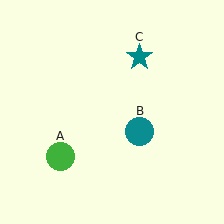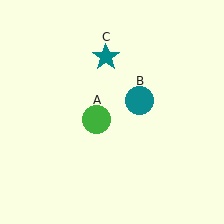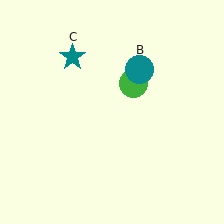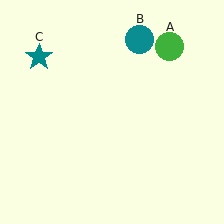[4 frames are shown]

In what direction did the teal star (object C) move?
The teal star (object C) moved left.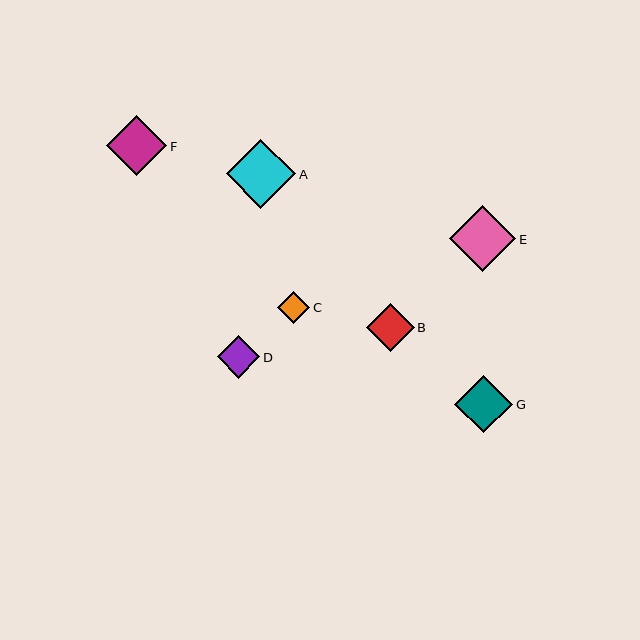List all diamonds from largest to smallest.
From largest to smallest: A, E, F, G, B, D, C.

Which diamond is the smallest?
Diamond C is the smallest with a size of approximately 32 pixels.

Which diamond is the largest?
Diamond A is the largest with a size of approximately 69 pixels.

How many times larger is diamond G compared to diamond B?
Diamond G is approximately 1.2 times the size of diamond B.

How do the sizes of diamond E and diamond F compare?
Diamond E and diamond F are approximately the same size.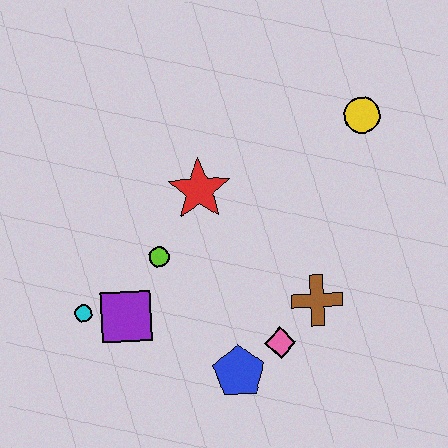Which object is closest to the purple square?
The cyan circle is closest to the purple square.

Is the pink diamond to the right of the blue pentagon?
Yes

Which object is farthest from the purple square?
The yellow circle is farthest from the purple square.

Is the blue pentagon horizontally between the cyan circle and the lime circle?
No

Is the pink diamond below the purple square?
Yes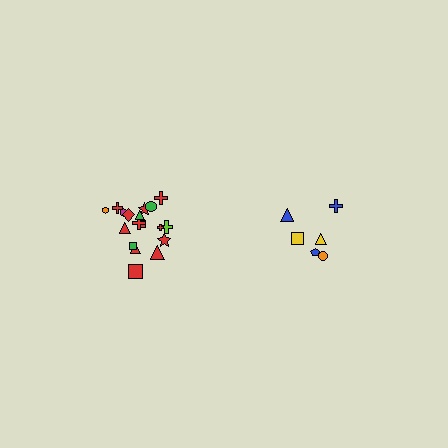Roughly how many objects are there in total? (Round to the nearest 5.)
Roughly 25 objects in total.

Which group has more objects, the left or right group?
The left group.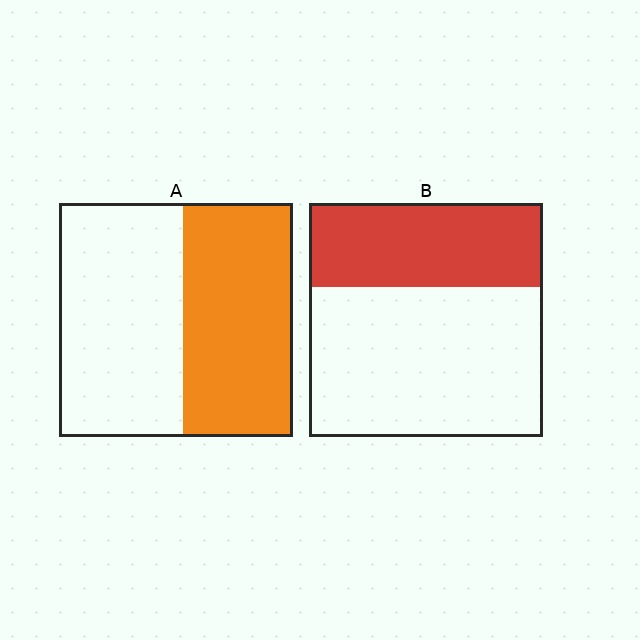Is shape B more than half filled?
No.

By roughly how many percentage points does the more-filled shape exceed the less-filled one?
By roughly 10 percentage points (A over B).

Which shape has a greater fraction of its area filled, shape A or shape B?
Shape A.